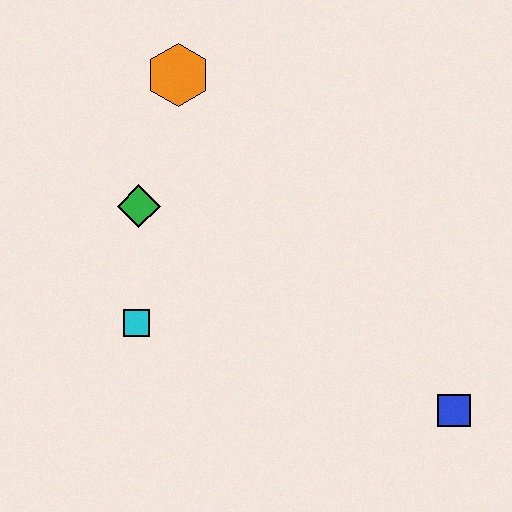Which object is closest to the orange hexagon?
The green diamond is closest to the orange hexagon.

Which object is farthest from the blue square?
The orange hexagon is farthest from the blue square.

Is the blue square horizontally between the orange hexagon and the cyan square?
No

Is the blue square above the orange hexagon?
No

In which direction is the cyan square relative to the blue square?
The cyan square is to the left of the blue square.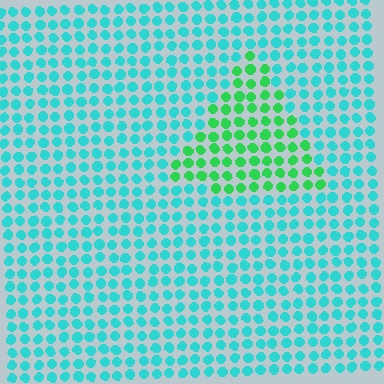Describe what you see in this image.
The image is filled with small cyan elements in a uniform arrangement. A triangle-shaped region is visible where the elements are tinted to a slightly different hue, forming a subtle color boundary.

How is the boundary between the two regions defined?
The boundary is defined purely by a slight shift in hue (about 45 degrees). Spacing, size, and orientation are identical on both sides.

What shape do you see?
I see a triangle.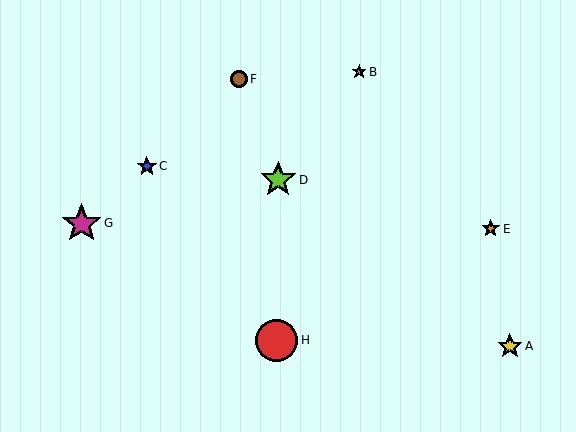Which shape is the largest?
The red circle (labeled H) is the largest.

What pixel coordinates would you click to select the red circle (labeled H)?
Click at (277, 340) to select the red circle H.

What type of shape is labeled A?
Shape A is a yellow star.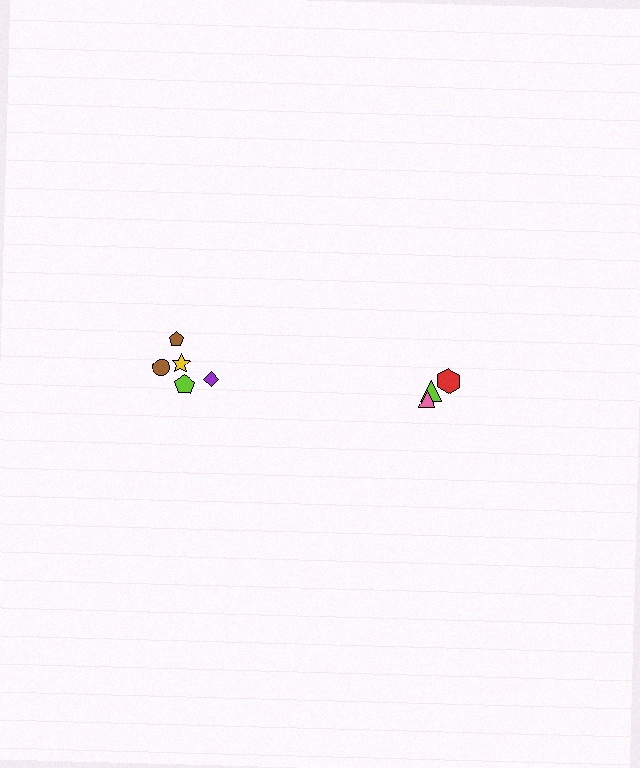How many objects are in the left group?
There are 5 objects.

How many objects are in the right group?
There are 3 objects.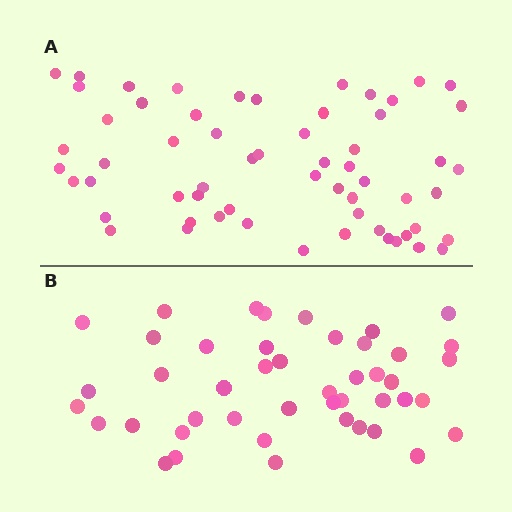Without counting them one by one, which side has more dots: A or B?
Region A (the top region) has more dots.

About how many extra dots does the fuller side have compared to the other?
Region A has approximately 15 more dots than region B.